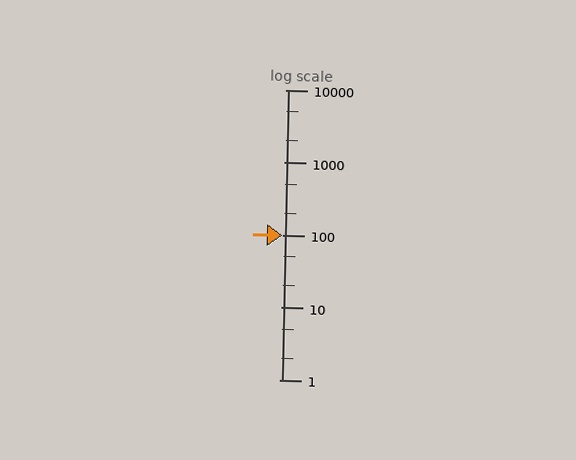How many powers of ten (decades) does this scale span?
The scale spans 4 decades, from 1 to 10000.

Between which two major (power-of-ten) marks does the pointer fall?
The pointer is between 100 and 1000.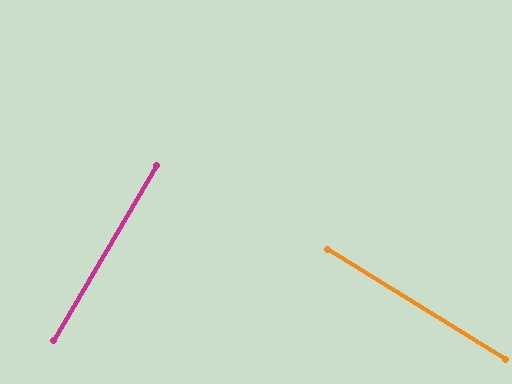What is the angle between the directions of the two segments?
Approximately 89 degrees.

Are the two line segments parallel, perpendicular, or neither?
Perpendicular — they meet at approximately 89°.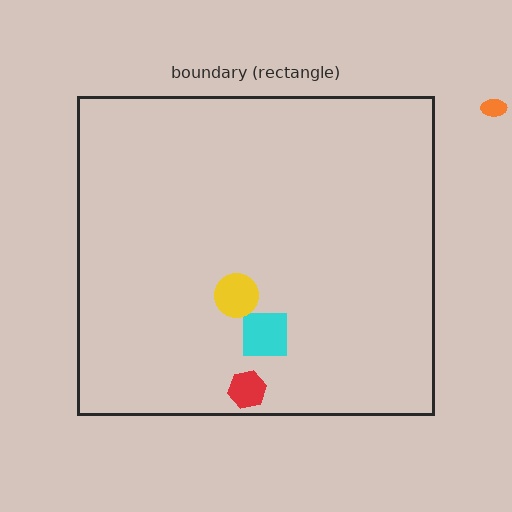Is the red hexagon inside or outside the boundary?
Inside.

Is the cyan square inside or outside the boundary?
Inside.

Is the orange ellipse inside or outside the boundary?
Outside.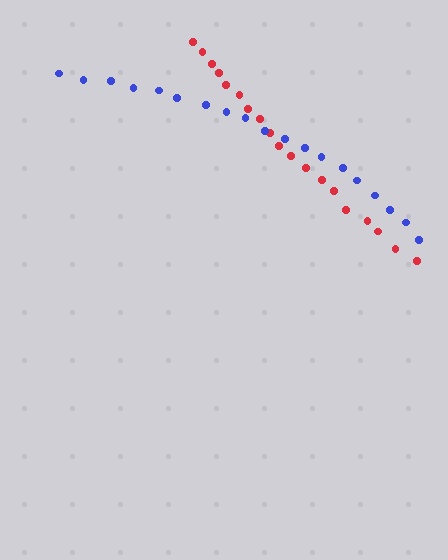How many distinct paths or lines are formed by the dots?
There are 2 distinct paths.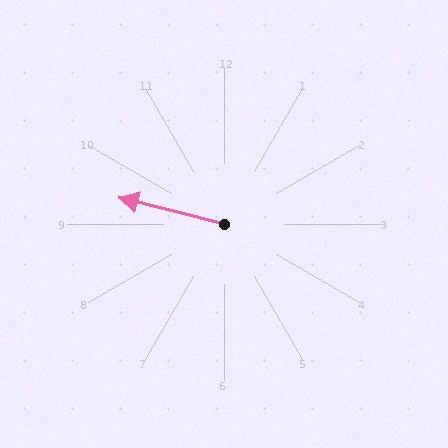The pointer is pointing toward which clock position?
Roughly 9 o'clock.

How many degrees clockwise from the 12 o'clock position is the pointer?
Approximately 284 degrees.